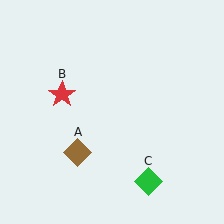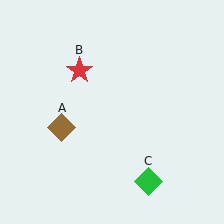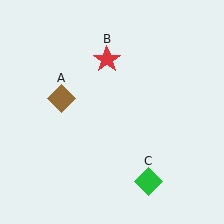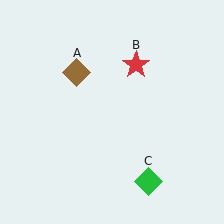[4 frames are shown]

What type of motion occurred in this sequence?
The brown diamond (object A), red star (object B) rotated clockwise around the center of the scene.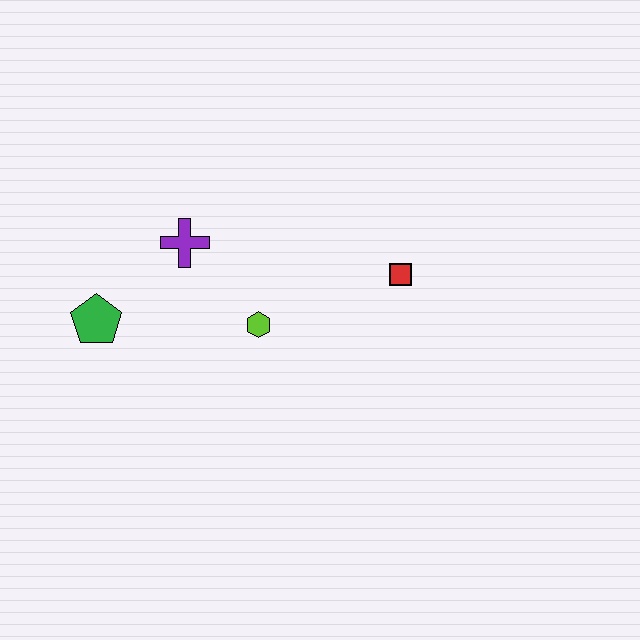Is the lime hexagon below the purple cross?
Yes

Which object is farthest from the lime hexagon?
The green pentagon is farthest from the lime hexagon.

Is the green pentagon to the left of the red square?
Yes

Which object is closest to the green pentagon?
The purple cross is closest to the green pentagon.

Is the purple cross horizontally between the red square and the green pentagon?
Yes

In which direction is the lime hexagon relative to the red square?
The lime hexagon is to the left of the red square.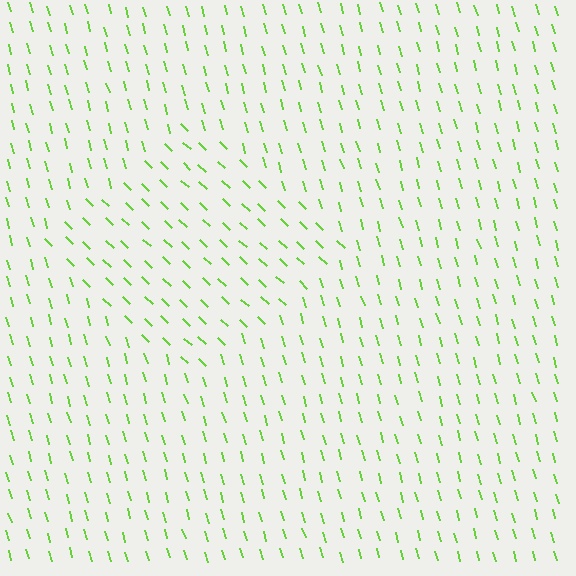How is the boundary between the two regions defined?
The boundary is defined purely by a change in line orientation (approximately 30 degrees difference). All lines are the same color and thickness.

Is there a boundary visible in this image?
Yes, there is a texture boundary formed by a change in line orientation.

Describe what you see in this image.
The image is filled with small lime line segments. A diamond region in the image has lines oriented differently from the surrounding lines, creating a visible texture boundary.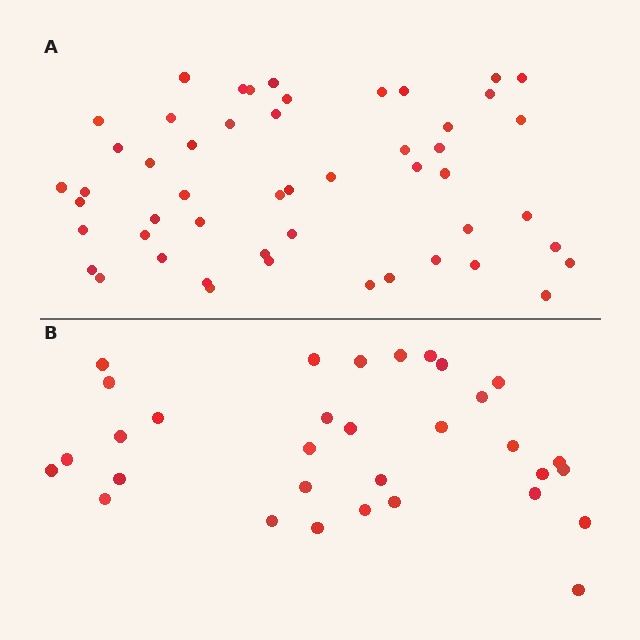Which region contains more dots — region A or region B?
Region A (the top region) has more dots.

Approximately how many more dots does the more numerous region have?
Region A has approximately 20 more dots than region B.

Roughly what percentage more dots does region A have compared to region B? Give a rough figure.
About 60% more.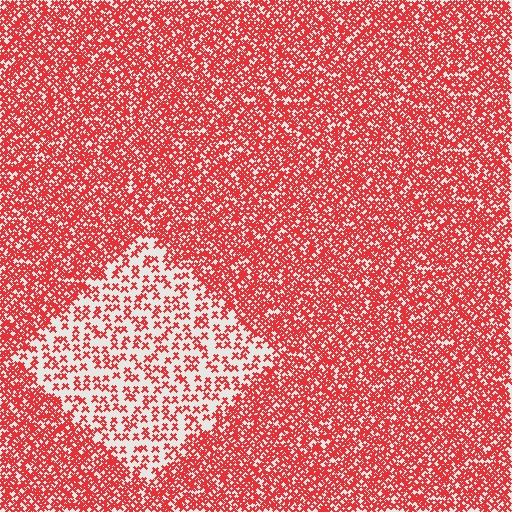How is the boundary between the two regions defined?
The boundary is defined by a change in element density (approximately 2.6x ratio). All elements are the same color, size, and shape.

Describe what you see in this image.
The image contains small red elements arranged at two different densities. A diamond-shaped region is visible where the elements are less densely packed than the surrounding area.